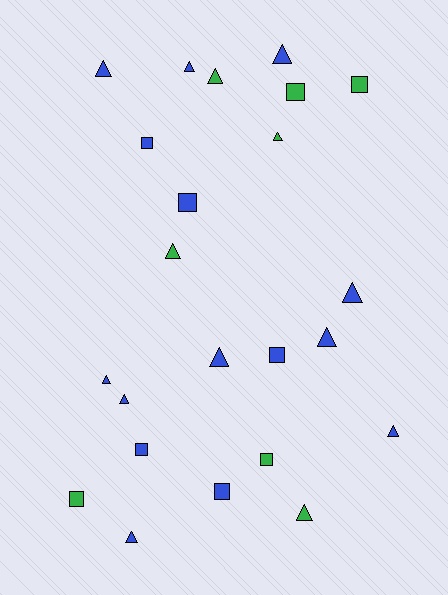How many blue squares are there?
There are 5 blue squares.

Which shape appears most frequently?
Triangle, with 14 objects.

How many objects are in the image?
There are 23 objects.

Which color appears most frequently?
Blue, with 15 objects.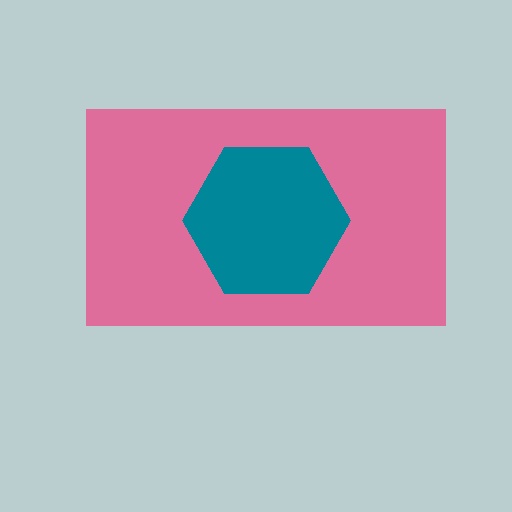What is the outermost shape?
The pink rectangle.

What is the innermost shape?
The teal hexagon.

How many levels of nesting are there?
2.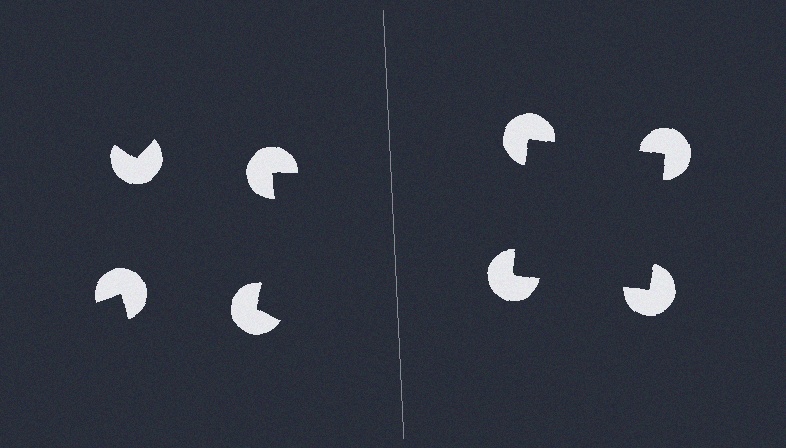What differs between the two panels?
The pac-man discs are positioned identically on both sides; only the wedge orientations differ. On the right they align to a square; on the left they are misaligned.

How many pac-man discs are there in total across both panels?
8 — 4 on each side.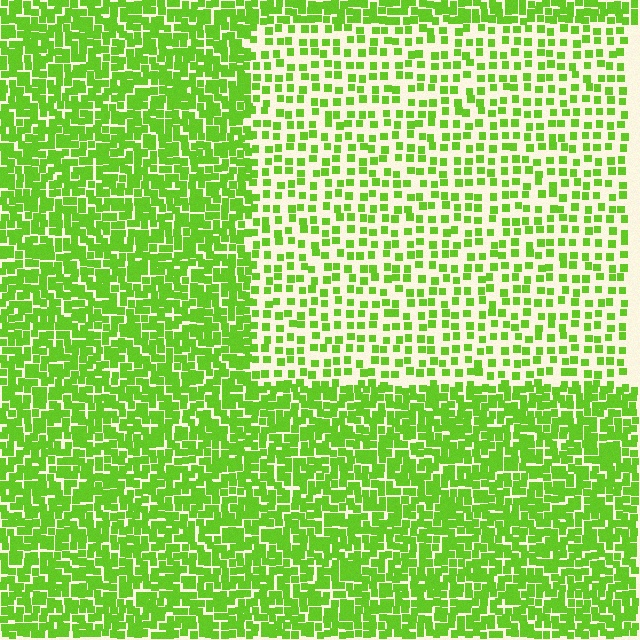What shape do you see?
I see a rectangle.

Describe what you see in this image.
The image contains small lime elements arranged at two different densities. A rectangle-shaped region is visible where the elements are less densely packed than the surrounding area.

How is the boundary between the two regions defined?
The boundary is defined by a change in element density (approximately 2.3x ratio). All elements are the same color, size, and shape.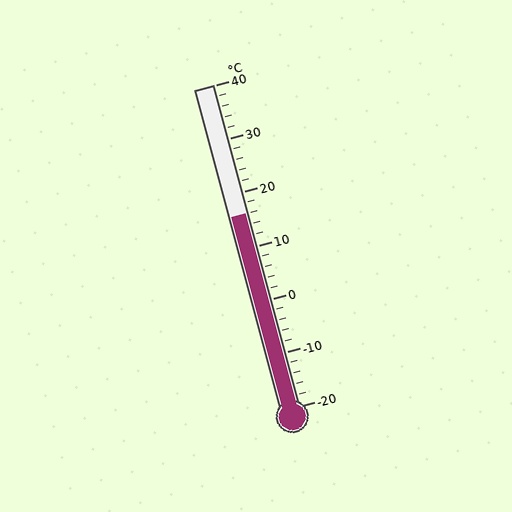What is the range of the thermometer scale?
The thermometer scale ranges from -20°C to 40°C.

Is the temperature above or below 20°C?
The temperature is below 20°C.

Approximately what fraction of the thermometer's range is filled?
The thermometer is filled to approximately 60% of its range.